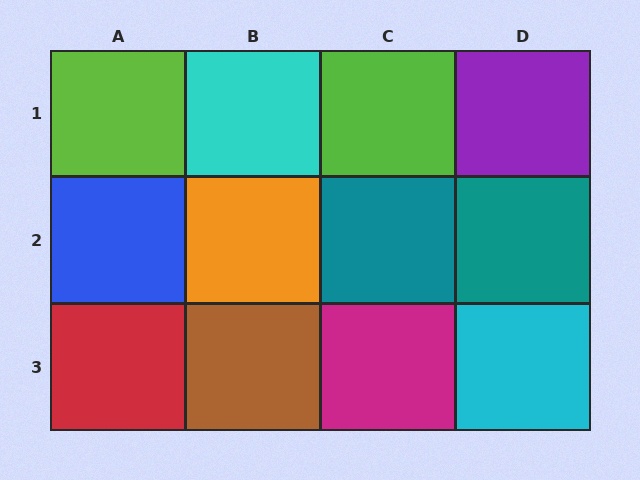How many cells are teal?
2 cells are teal.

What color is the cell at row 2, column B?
Orange.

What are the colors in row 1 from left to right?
Lime, cyan, lime, purple.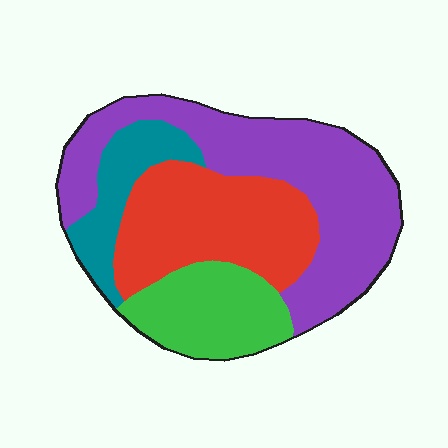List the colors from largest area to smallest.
From largest to smallest: purple, red, green, teal.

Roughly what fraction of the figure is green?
Green takes up about one sixth (1/6) of the figure.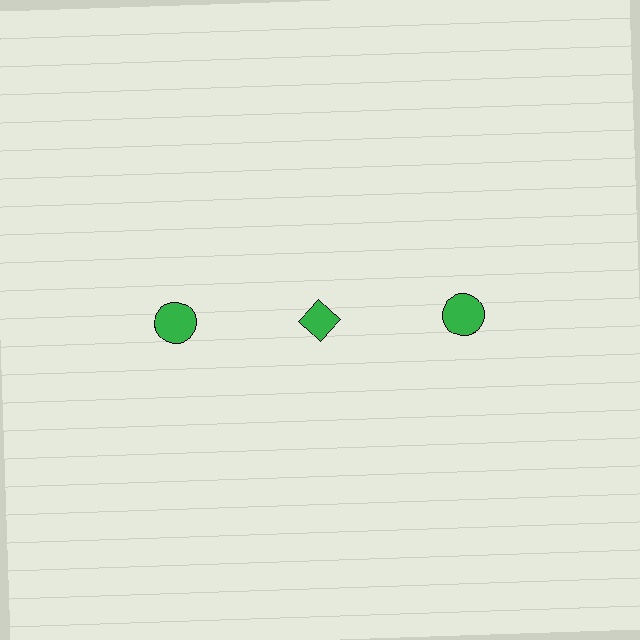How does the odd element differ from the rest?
It has a different shape: diamond instead of circle.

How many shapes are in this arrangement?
There are 3 shapes arranged in a grid pattern.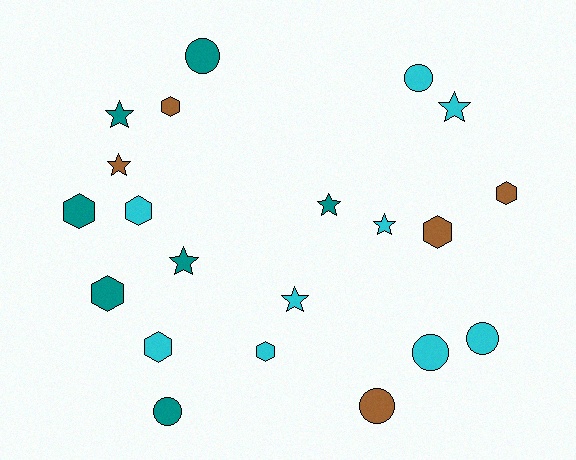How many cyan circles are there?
There are 3 cyan circles.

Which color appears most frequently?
Cyan, with 9 objects.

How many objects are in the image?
There are 21 objects.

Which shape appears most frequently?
Hexagon, with 8 objects.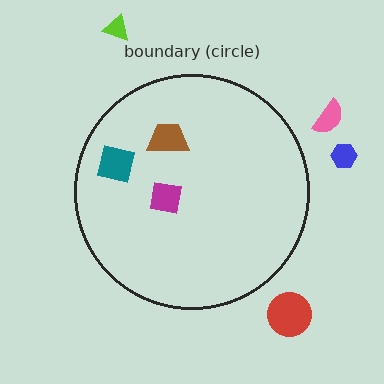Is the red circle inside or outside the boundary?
Outside.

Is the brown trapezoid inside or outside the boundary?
Inside.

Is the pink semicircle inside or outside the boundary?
Outside.